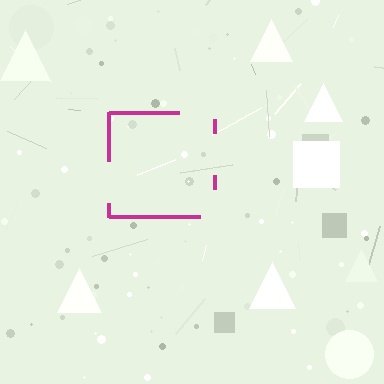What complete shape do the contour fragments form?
The contour fragments form a square.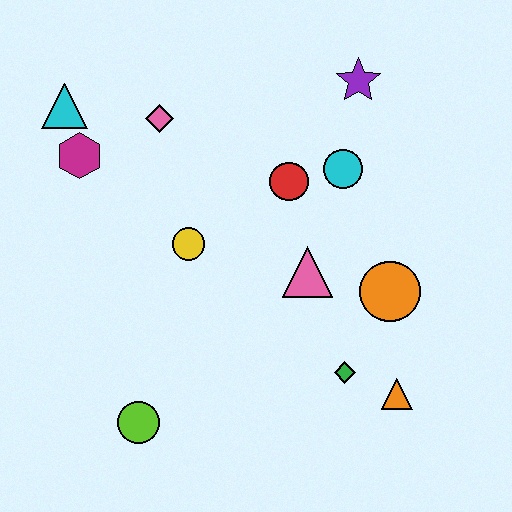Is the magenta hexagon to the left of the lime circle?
Yes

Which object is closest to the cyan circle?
The red circle is closest to the cyan circle.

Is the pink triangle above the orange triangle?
Yes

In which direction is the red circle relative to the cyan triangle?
The red circle is to the right of the cyan triangle.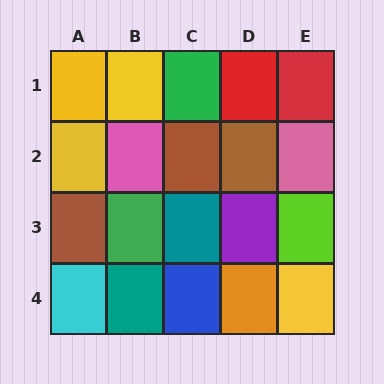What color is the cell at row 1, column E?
Red.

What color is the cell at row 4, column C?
Blue.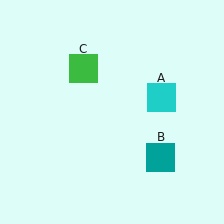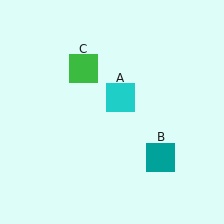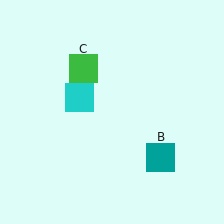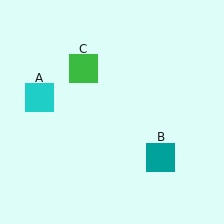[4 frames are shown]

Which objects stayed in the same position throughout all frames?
Teal square (object B) and green square (object C) remained stationary.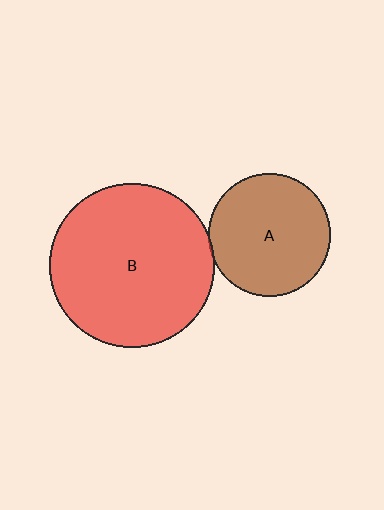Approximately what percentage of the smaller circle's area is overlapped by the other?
Approximately 5%.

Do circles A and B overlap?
Yes.